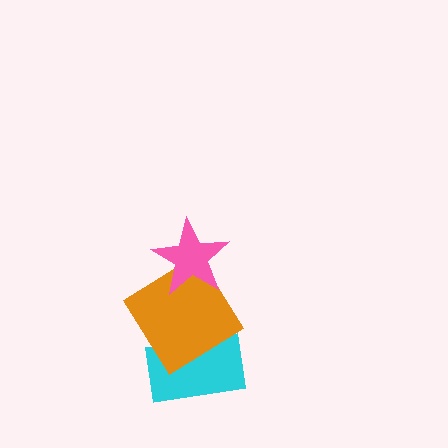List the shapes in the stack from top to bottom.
From top to bottom: the pink star, the orange diamond, the cyan rectangle.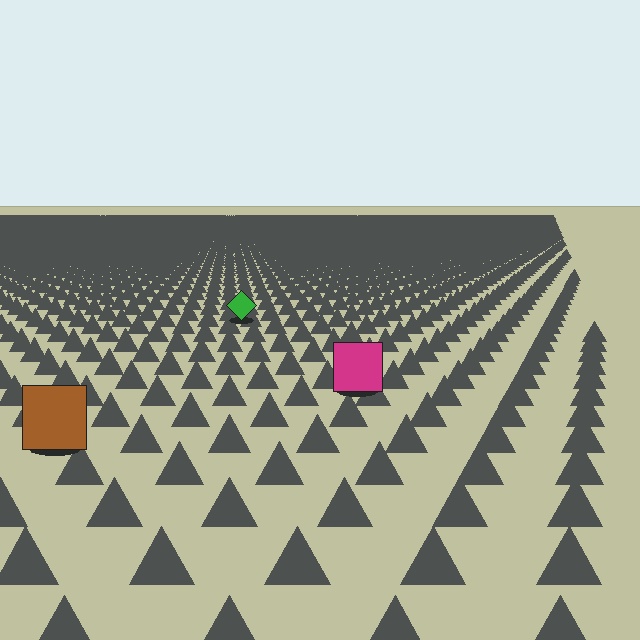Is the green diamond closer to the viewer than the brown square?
No. The brown square is closer — you can tell from the texture gradient: the ground texture is coarser near it.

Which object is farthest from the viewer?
The green diamond is farthest from the viewer. It appears smaller and the ground texture around it is denser.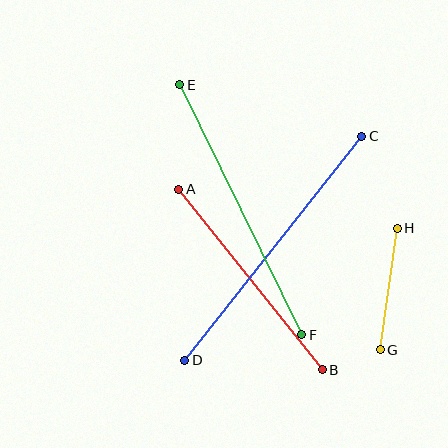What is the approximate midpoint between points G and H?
The midpoint is at approximately (389, 289) pixels.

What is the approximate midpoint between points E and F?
The midpoint is at approximately (241, 210) pixels.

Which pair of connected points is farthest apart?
Points C and D are farthest apart.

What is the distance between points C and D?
The distance is approximately 286 pixels.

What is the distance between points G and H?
The distance is approximately 123 pixels.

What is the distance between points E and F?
The distance is approximately 278 pixels.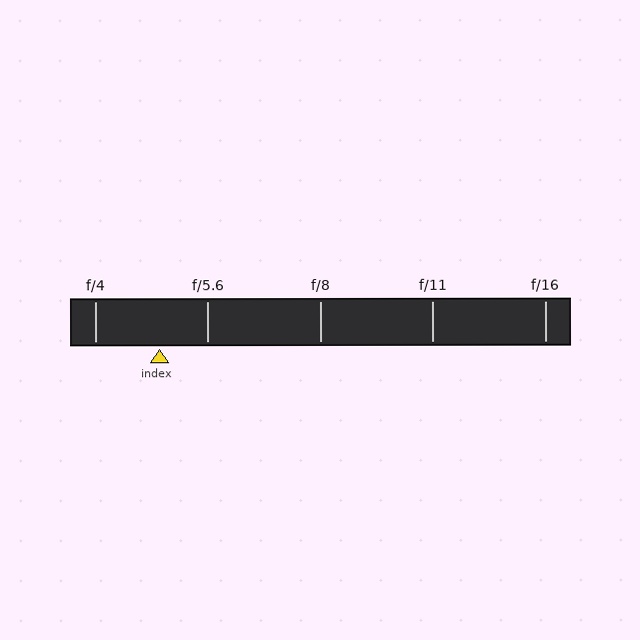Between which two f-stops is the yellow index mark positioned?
The index mark is between f/4 and f/5.6.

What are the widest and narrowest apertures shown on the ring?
The widest aperture shown is f/4 and the narrowest is f/16.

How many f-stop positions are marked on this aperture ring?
There are 5 f-stop positions marked.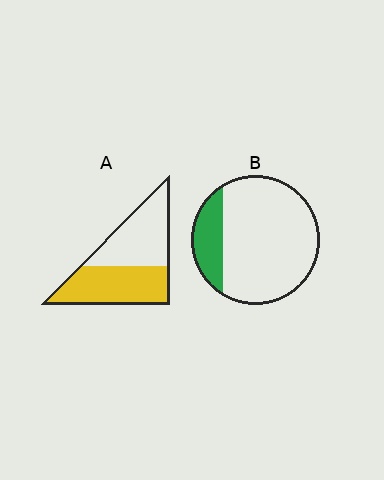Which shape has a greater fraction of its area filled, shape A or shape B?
Shape A.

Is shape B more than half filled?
No.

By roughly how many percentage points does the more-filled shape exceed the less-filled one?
By roughly 30 percentage points (A over B).